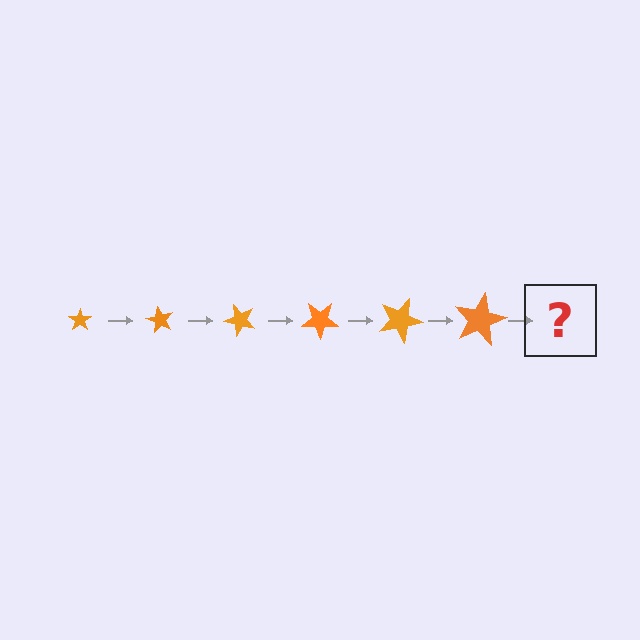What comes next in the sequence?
The next element should be a star, larger than the previous one and rotated 360 degrees from the start.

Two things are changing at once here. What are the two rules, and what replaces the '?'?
The two rules are that the star grows larger each step and it rotates 60 degrees each step. The '?' should be a star, larger than the previous one and rotated 360 degrees from the start.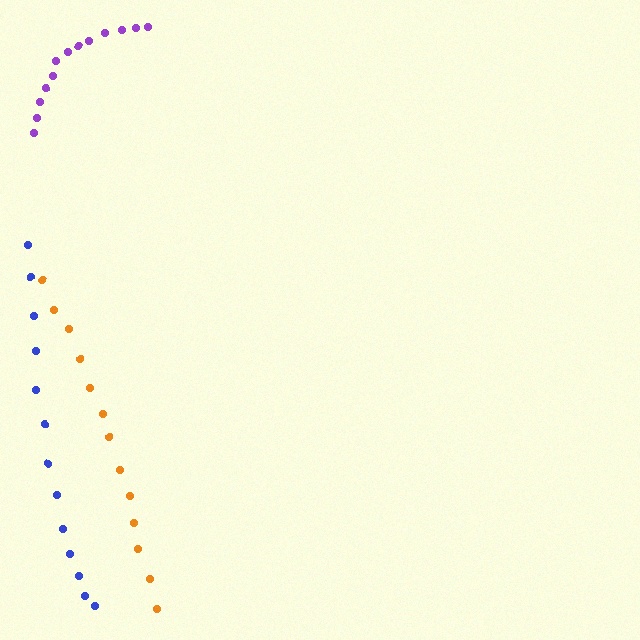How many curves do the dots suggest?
There are 3 distinct paths.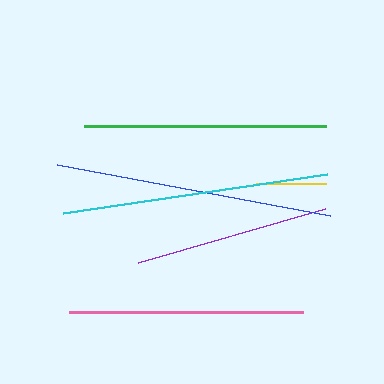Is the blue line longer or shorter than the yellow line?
The blue line is longer than the yellow line.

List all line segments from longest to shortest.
From longest to shortest: blue, cyan, green, pink, purple, yellow.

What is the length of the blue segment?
The blue segment is approximately 277 pixels long.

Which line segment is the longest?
The blue line is the longest at approximately 277 pixels.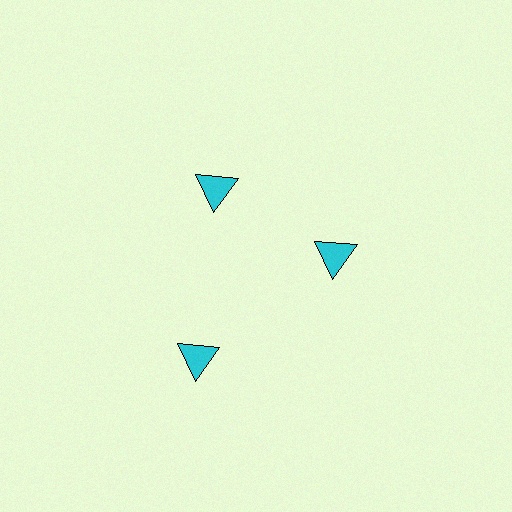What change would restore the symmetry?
The symmetry would be restored by moving it inward, back onto the ring so that all 3 triangles sit at equal angles and equal distance from the center.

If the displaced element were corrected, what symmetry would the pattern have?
It would have 3-fold rotational symmetry — the pattern would map onto itself every 120 degrees.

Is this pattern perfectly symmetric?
No. The 3 cyan triangles are arranged in a ring, but one element near the 7 o'clock position is pushed outward from the center, breaking the 3-fold rotational symmetry.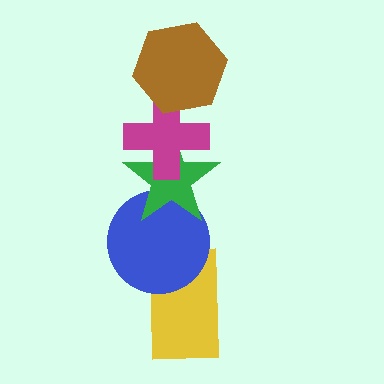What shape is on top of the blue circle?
The green star is on top of the blue circle.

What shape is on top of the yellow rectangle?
The blue circle is on top of the yellow rectangle.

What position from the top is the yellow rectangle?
The yellow rectangle is 5th from the top.